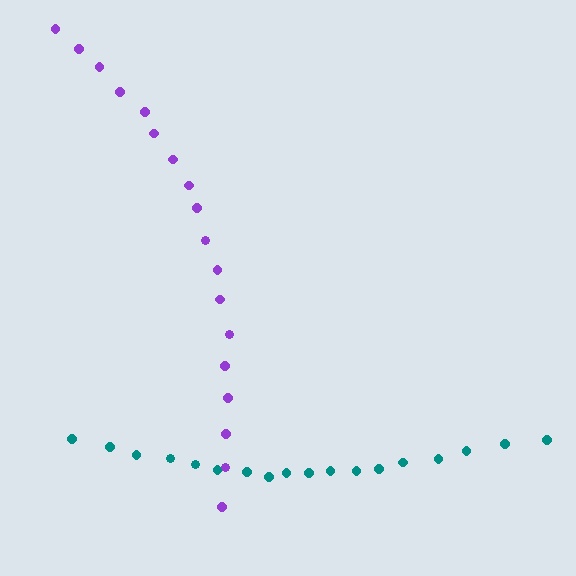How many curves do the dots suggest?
There are 2 distinct paths.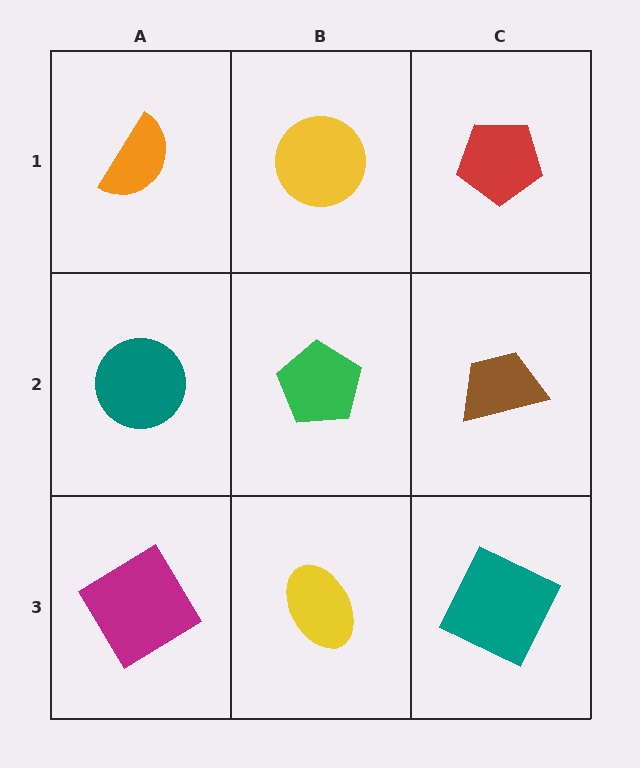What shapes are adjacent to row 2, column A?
An orange semicircle (row 1, column A), a magenta diamond (row 3, column A), a green pentagon (row 2, column B).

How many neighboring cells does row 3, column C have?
2.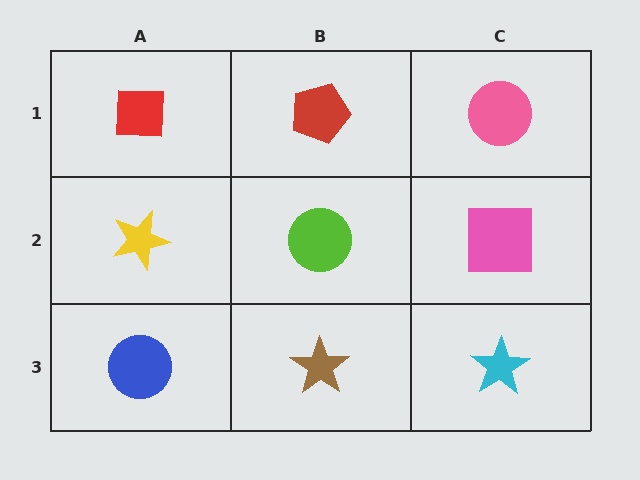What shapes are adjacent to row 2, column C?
A pink circle (row 1, column C), a cyan star (row 3, column C), a lime circle (row 2, column B).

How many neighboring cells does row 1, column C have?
2.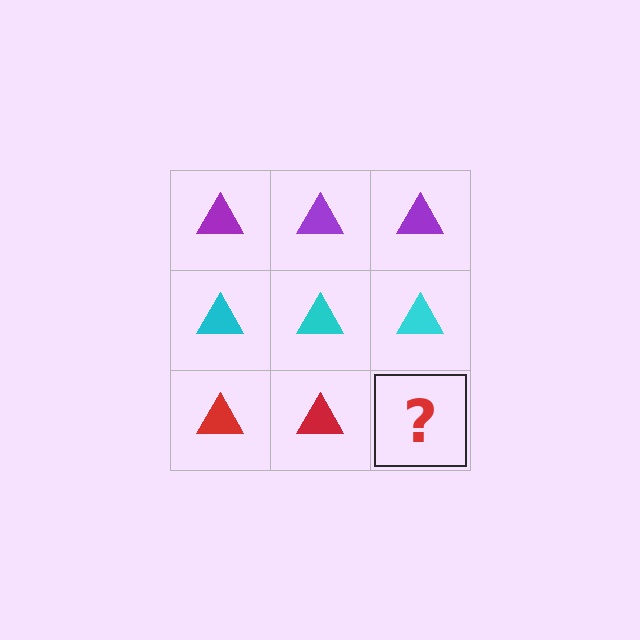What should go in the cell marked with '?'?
The missing cell should contain a red triangle.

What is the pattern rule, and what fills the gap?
The rule is that each row has a consistent color. The gap should be filled with a red triangle.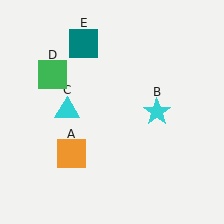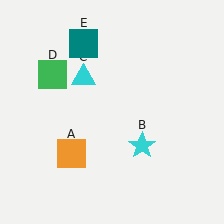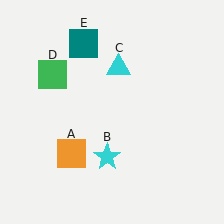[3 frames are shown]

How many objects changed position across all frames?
2 objects changed position: cyan star (object B), cyan triangle (object C).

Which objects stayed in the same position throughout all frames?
Orange square (object A) and green square (object D) and teal square (object E) remained stationary.